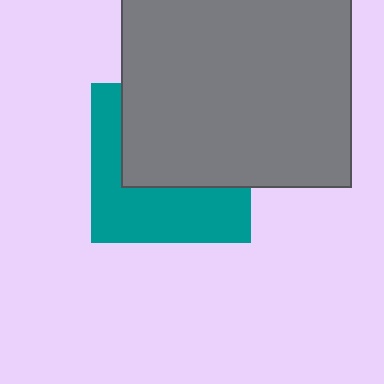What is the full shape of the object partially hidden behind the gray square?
The partially hidden object is a teal square.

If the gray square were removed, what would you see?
You would see the complete teal square.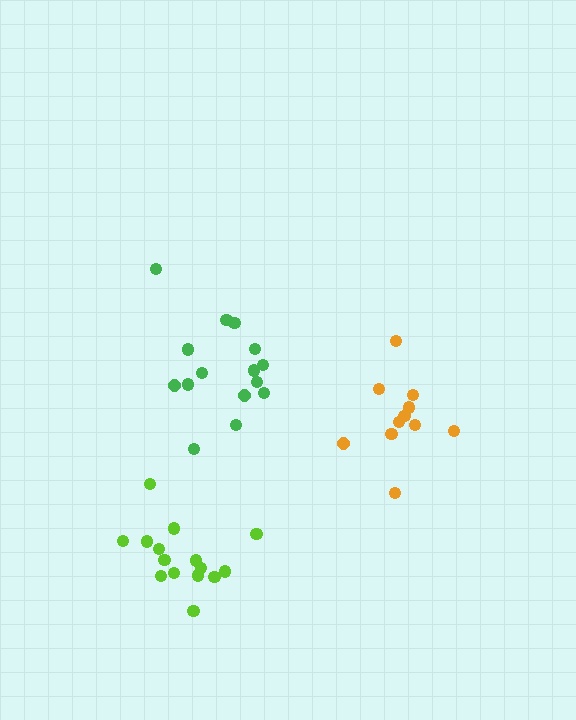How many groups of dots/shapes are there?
There are 3 groups.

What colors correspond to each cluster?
The clusters are colored: orange, green, lime.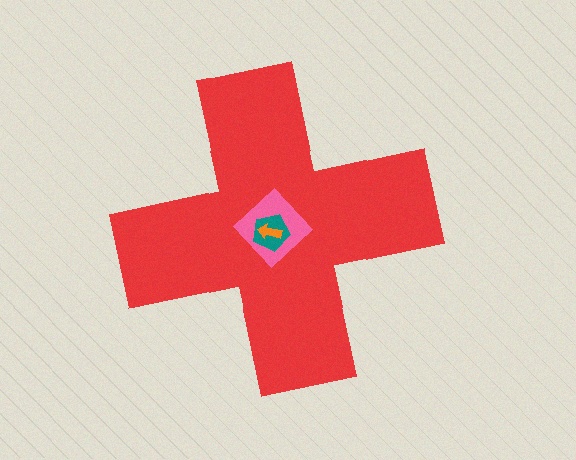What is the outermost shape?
The red cross.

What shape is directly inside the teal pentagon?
The orange arrow.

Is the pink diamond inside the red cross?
Yes.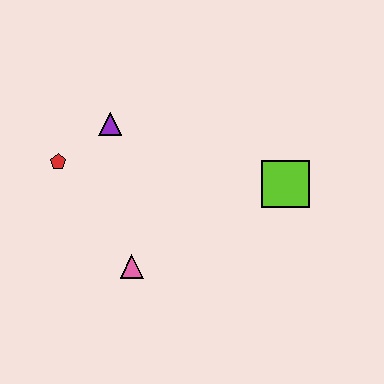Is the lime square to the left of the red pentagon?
No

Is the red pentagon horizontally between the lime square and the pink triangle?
No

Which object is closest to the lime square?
The pink triangle is closest to the lime square.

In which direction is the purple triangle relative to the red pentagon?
The purple triangle is to the right of the red pentagon.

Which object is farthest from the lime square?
The red pentagon is farthest from the lime square.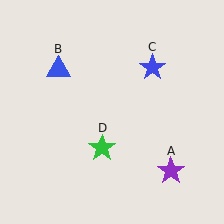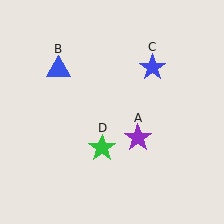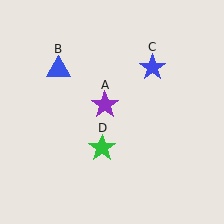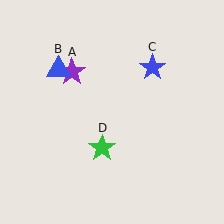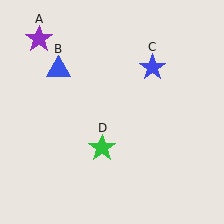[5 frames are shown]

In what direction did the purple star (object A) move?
The purple star (object A) moved up and to the left.